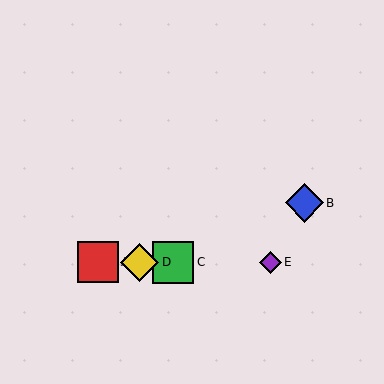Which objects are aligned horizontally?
Objects A, C, D, E are aligned horizontally.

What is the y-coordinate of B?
Object B is at y≈203.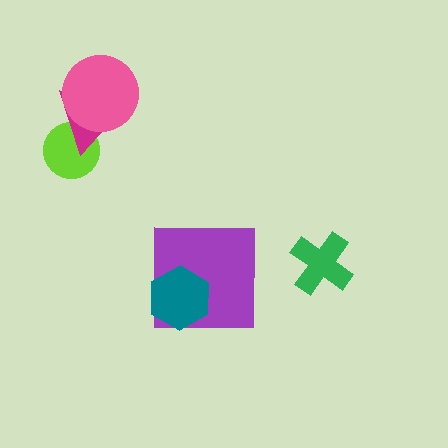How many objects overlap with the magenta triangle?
2 objects overlap with the magenta triangle.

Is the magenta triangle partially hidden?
Yes, it is partially covered by another shape.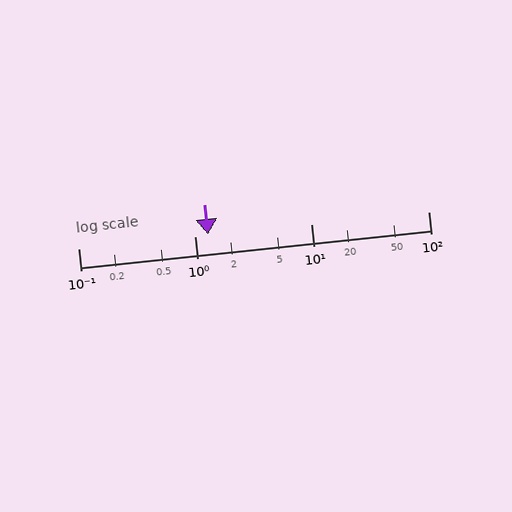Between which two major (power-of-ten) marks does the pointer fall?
The pointer is between 1 and 10.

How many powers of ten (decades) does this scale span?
The scale spans 3 decades, from 0.1 to 100.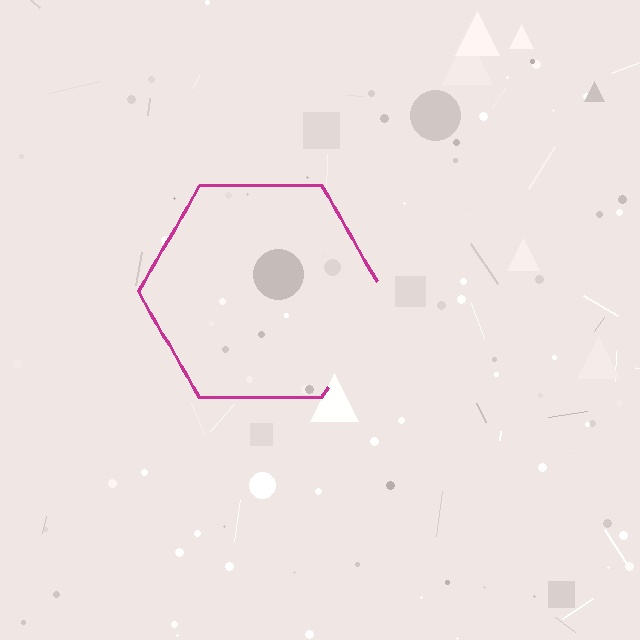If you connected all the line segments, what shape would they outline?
They would outline a hexagon.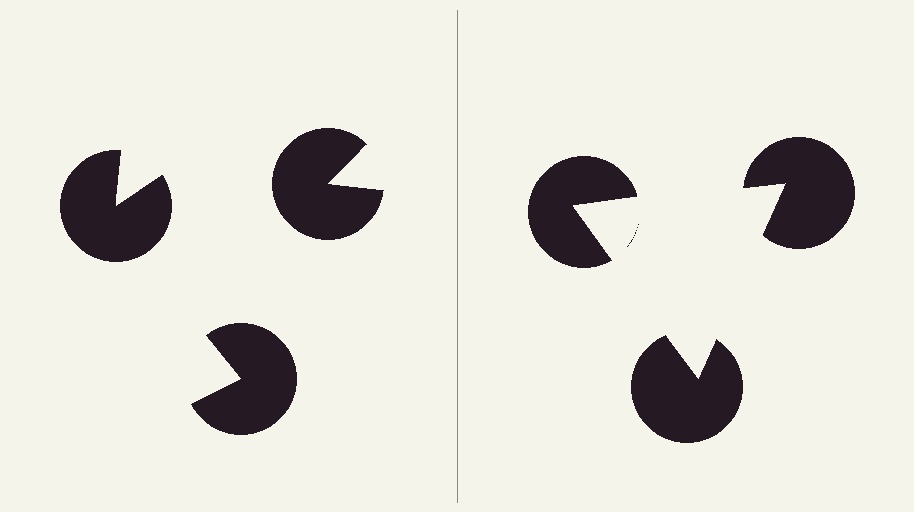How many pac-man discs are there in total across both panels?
6 — 3 on each side.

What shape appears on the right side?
An illusory triangle.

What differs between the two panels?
The pac-man discs are positioned identically on both sides; only the wedge orientations differ. On the right they align to a triangle; on the left they are misaligned.